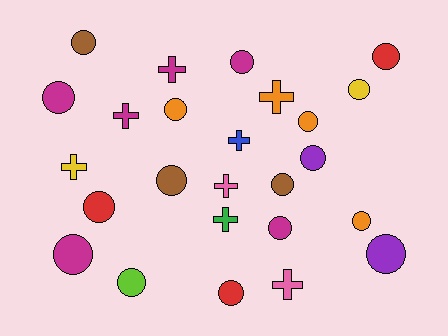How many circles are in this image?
There are 17 circles.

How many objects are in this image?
There are 25 objects.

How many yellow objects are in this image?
There are 2 yellow objects.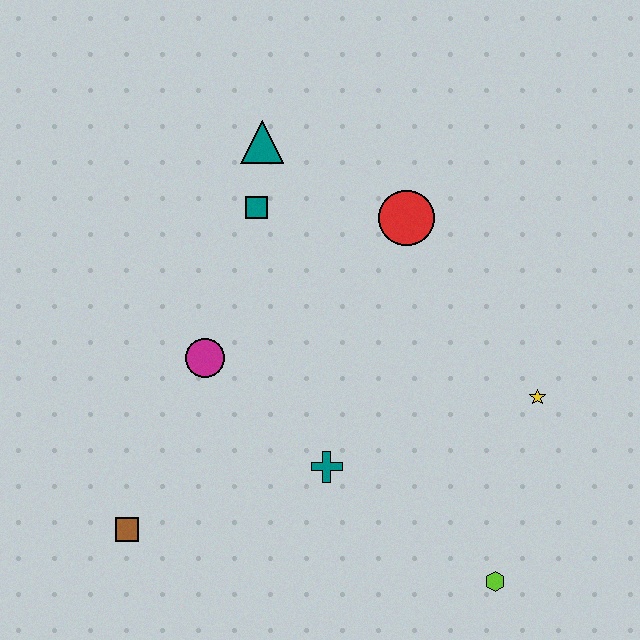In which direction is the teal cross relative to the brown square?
The teal cross is to the right of the brown square.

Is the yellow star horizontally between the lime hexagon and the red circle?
No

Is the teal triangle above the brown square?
Yes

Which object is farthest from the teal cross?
The teal triangle is farthest from the teal cross.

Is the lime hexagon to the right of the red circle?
Yes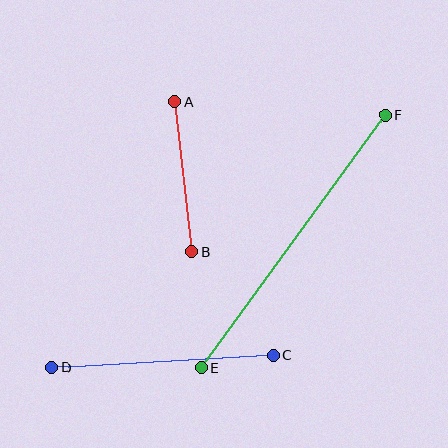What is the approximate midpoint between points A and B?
The midpoint is at approximately (183, 177) pixels.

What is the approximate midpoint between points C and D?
The midpoint is at approximately (162, 361) pixels.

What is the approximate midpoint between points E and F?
The midpoint is at approximately (293, 241) pixels.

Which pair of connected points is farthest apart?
Points E and F are farthest apart.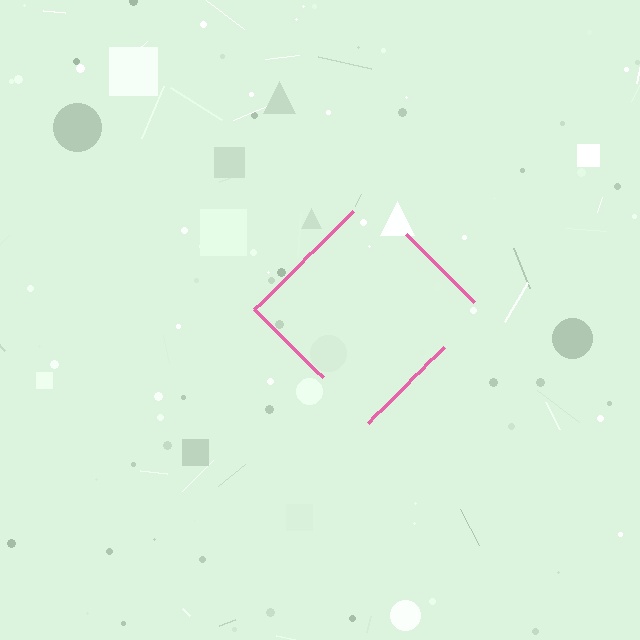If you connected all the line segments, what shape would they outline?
They would outline a diamond.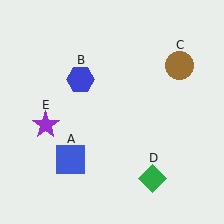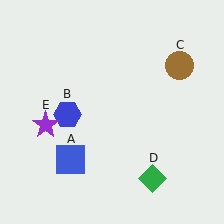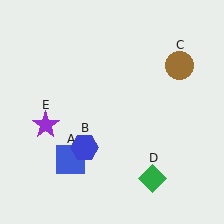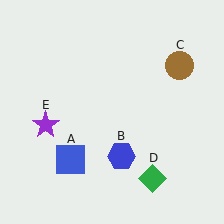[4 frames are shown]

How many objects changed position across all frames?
1 object changed position: blue hexagon (object B).